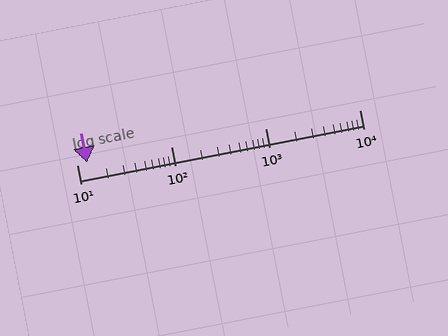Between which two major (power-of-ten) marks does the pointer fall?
The pointer is between 10 and 100.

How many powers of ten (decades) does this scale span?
The scale spans 3 decades, from 10 to 10000.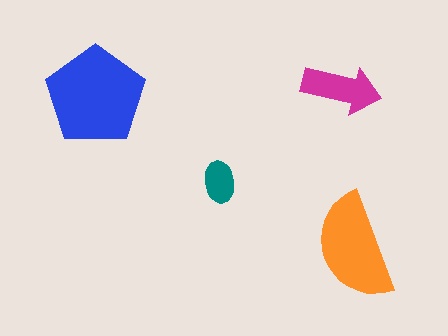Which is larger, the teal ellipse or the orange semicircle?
The orange semicircle.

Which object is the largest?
The blue pentagon.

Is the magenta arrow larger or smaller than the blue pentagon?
Smaller.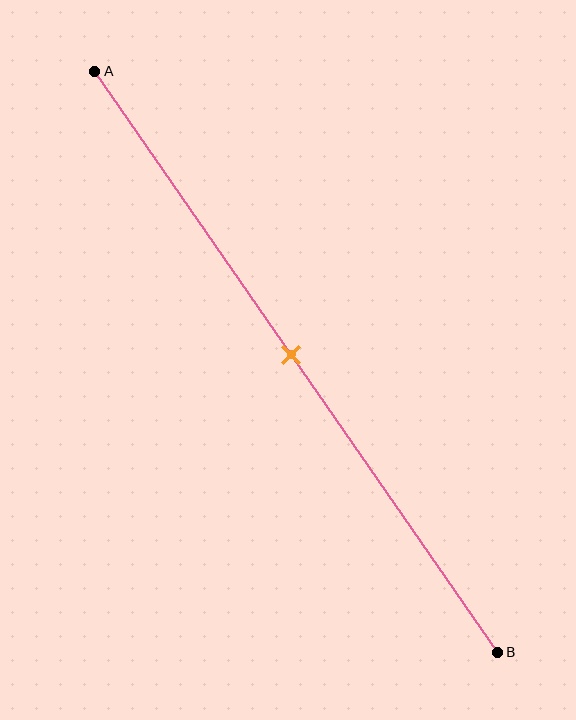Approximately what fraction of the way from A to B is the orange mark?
The orange mark is approximately 50% of the way from A to B.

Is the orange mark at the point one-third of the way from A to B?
No, the mark is at about 50% from A, not at the 33% one-third point.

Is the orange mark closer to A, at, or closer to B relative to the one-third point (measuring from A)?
The orange mark is closer to point B than the one-third point of segment AB.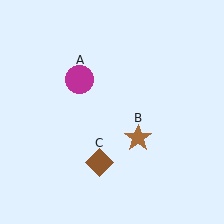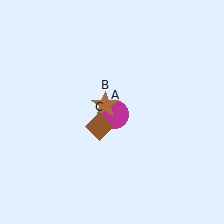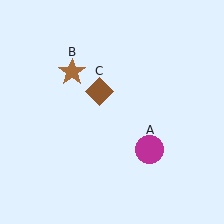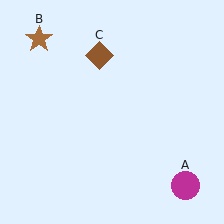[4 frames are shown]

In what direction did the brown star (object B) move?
The brown star (object B) moved up and to the left.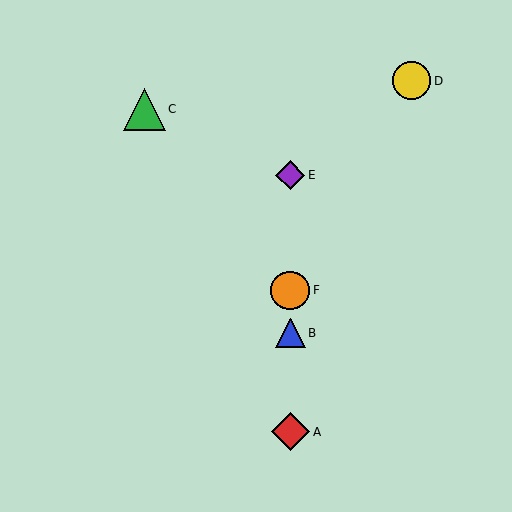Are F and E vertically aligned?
Yes, both are at x≈290.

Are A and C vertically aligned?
No, A is at x≈290 and C is at x≈144.